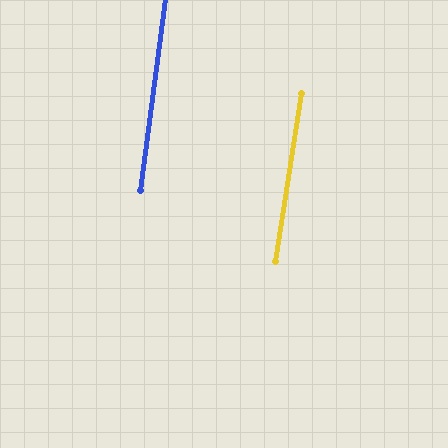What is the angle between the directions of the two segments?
Approximately 1 degree.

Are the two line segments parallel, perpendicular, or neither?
Parallel — their directions differ by only 1.3°.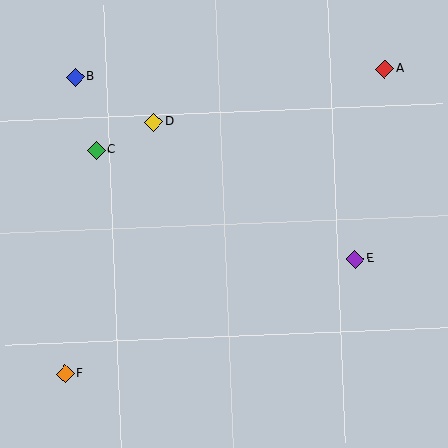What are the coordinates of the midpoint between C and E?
The midpoint between C and E is at (226, 205).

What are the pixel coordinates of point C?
Point C is at (96, 150).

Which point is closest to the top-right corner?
Point A is closest to the top-right corner.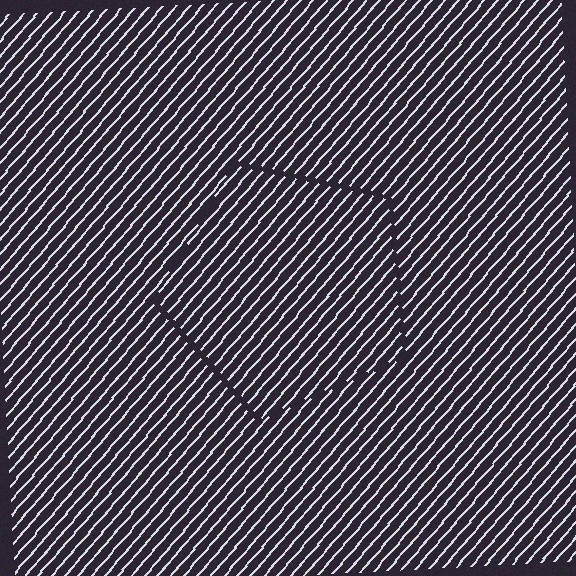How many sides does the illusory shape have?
5 sides — the line-ends trace a pentagon.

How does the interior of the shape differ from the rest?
The interior of the shape contains the same grating, shifted by half a period — the contour is defined by the phase discontinuity where line-ends from the inner and outer gratings abut.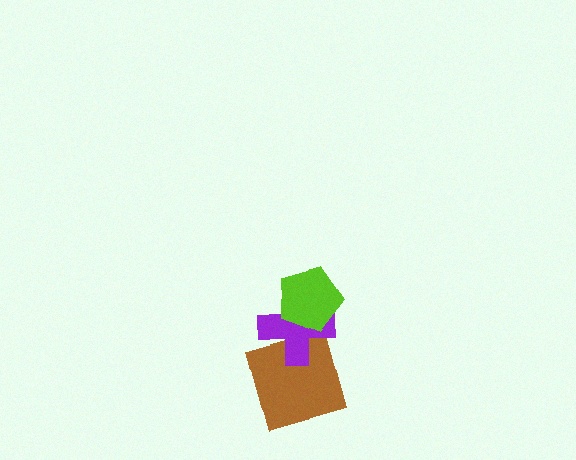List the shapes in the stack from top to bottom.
From top to bottom: the lime pentagon, the purple cross, the brown square.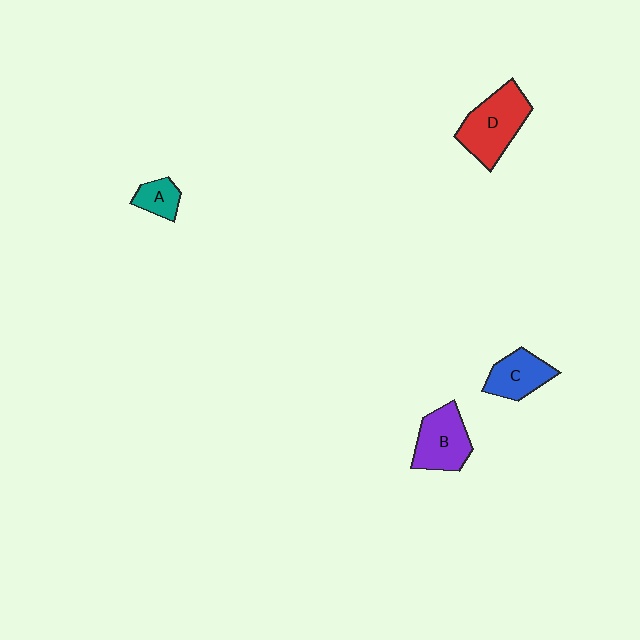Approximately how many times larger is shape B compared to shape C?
Approximately 1.3 times.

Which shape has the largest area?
Shape D (red).